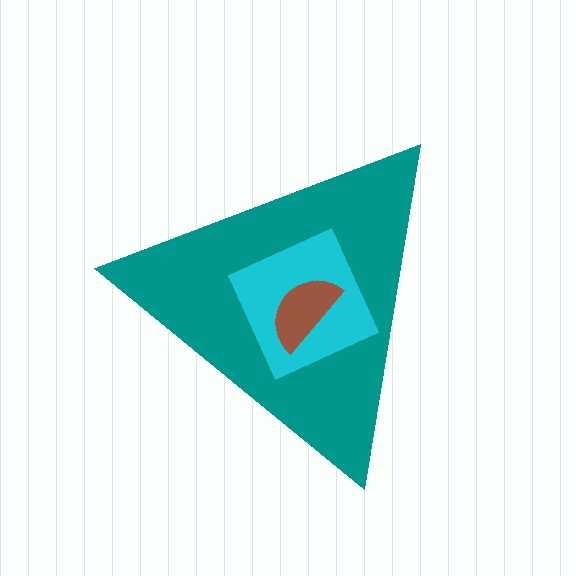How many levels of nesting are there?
3.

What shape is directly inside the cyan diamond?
The brown semicircle.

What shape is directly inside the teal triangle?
The cyan diamond.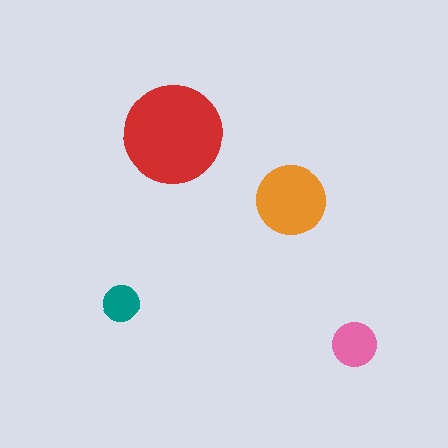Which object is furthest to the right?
The pink circle is rightmost.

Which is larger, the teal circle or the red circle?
The red one.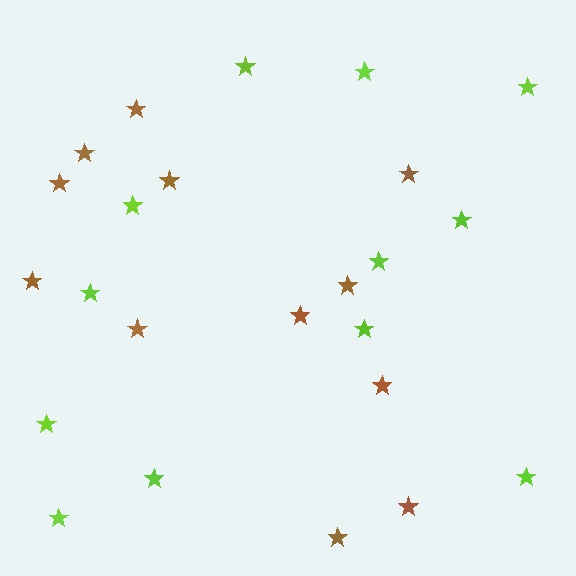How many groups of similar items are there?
There are 2 groups: one group of brown stars (12) and one group of lime stars (12).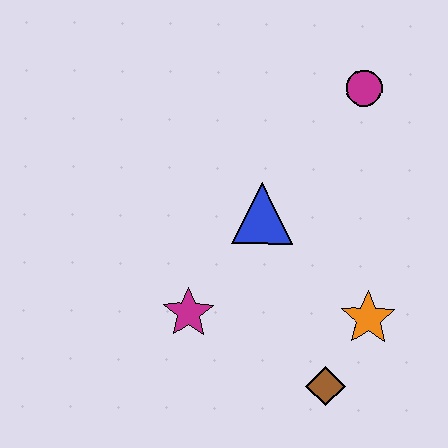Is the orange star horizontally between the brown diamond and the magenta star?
No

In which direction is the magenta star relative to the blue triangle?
The magenta star is below the blue triangle.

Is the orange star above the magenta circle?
No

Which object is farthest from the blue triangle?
The brown diamond is farthest from the blue triangle.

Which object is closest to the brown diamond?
The orange star is closest to the brown diamond.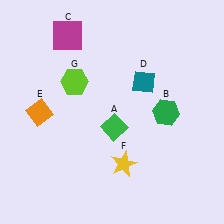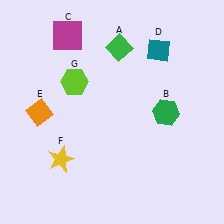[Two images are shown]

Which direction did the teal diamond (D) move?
The teal diamond (D) moved up.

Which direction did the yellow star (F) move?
The yellow star (F) moved left.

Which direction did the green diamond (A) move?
The green diamond (A) moved up.